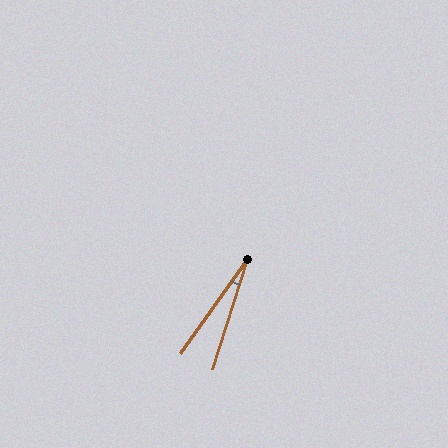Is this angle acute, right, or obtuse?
It is acute.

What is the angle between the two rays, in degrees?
Approximately 18 degrees.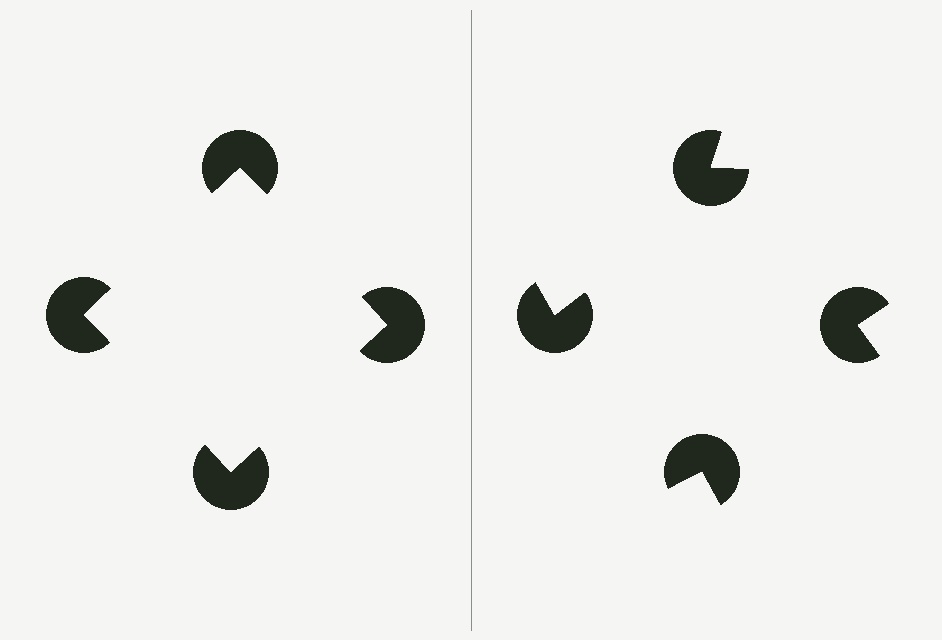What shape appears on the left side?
An illusory square.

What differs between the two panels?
The pac-man discs are positioned identically on both sides; only the wedge orientations differ. On the left they align to a square; on the right they are misaligned.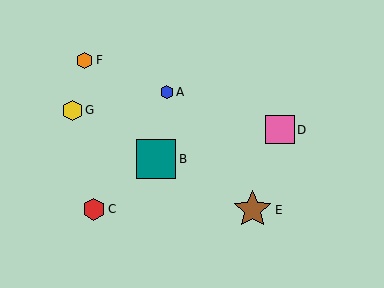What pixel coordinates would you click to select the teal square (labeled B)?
Click at (156, 159) to select the teal square B.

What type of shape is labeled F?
Shape F is an orange hexagon.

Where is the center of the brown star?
The center of the brown star is at (253, 210).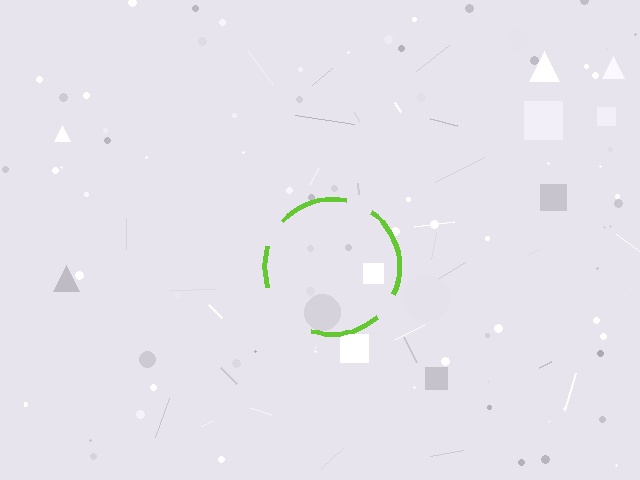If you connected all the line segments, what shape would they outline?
They would outline a circle.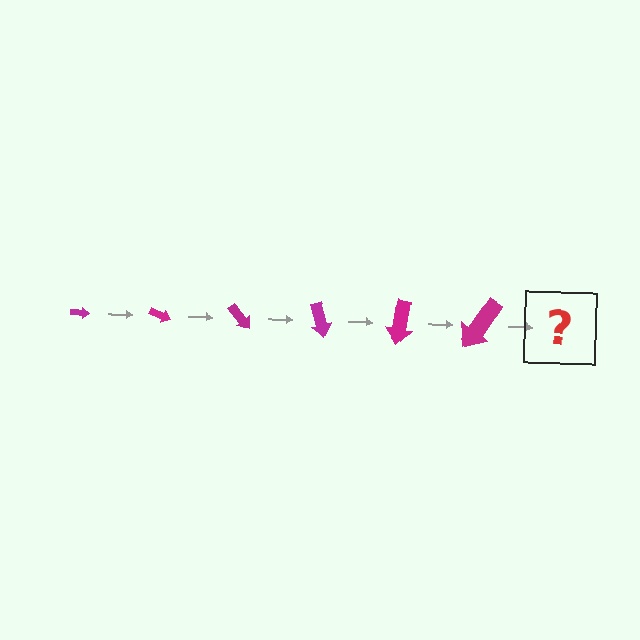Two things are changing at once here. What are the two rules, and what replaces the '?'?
The two rules are that the arrow grows larger each step and it rotates 25 degrees each step. The '?' should be an arrow, larger than the previous one and rotated 150 degrees from the start.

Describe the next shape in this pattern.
It should be an arrow, larger than the previous one and rotated 150 degrees from the start.